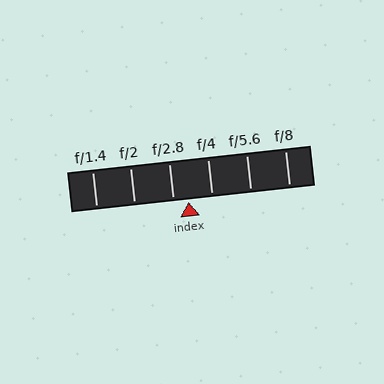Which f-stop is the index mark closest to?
The index mark is closest to f/2.8.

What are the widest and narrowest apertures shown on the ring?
The widest aperture shown is f/1.4 and the narrowest is f/8.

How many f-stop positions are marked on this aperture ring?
There are 6 f-stop positions marked.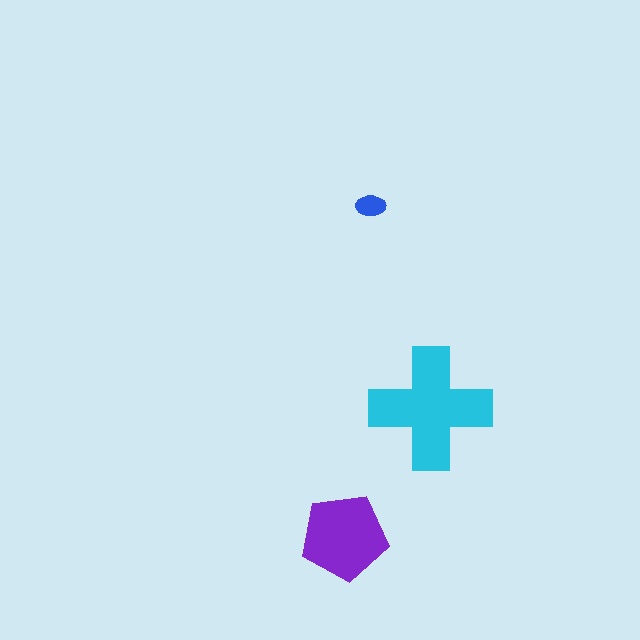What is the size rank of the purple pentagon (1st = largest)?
2nd.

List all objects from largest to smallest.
The cyan cross, the purple pentagon, the blue ellipse.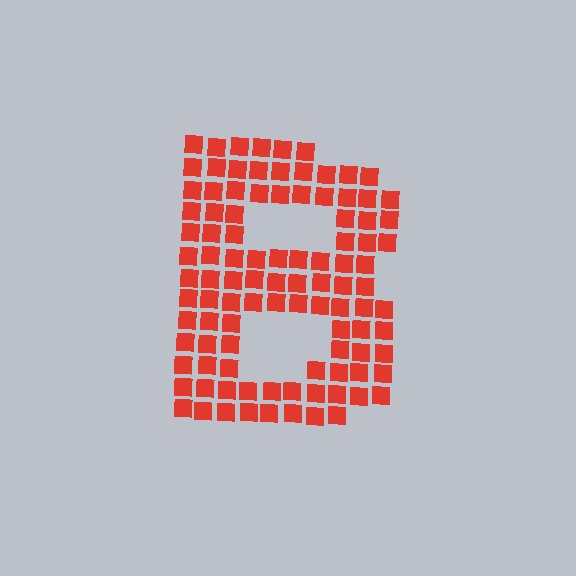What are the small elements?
The small elements are squares.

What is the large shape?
The large shape is the letter B.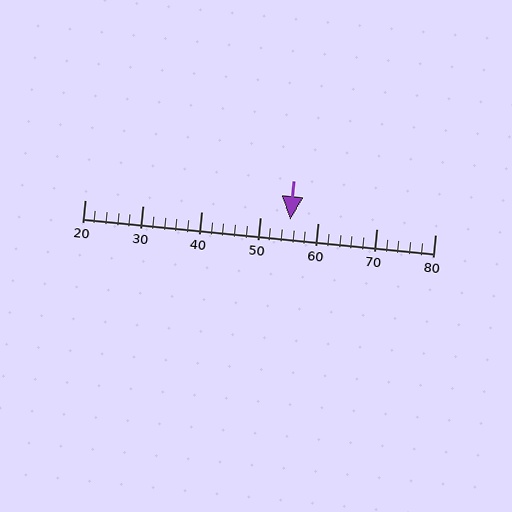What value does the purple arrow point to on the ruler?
The purple arrow points to approximately 55.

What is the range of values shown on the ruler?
The ruler shows values from 20 to 80.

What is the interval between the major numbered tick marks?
The major tick marks are spaced 10 units apart.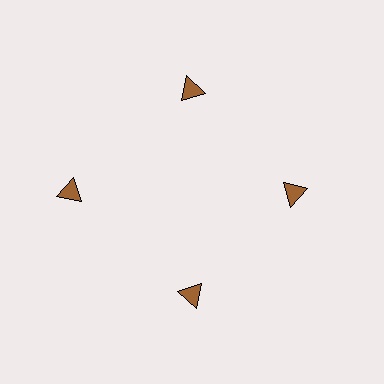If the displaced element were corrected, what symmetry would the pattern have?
It would have 4-fold rotational symmetry — the pattern would map onto itself every 90 degrees.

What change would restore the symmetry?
The symmetry would be restored by moving it inward, back onto the ring so that all 4 triangles sit at equal angles and equal distance from the center.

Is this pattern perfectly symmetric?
No. The 4 brown triangles are arranged in a ring, but one element near the 9 o'clock position is pushed outward from the center, breaking the 4-fold rotational symmetry.